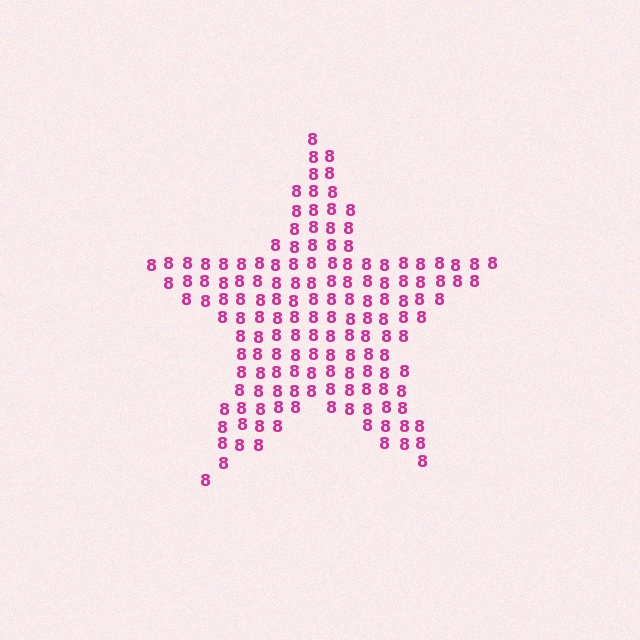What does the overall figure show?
The overall figure shows a star.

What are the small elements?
The small elements are digit 8's.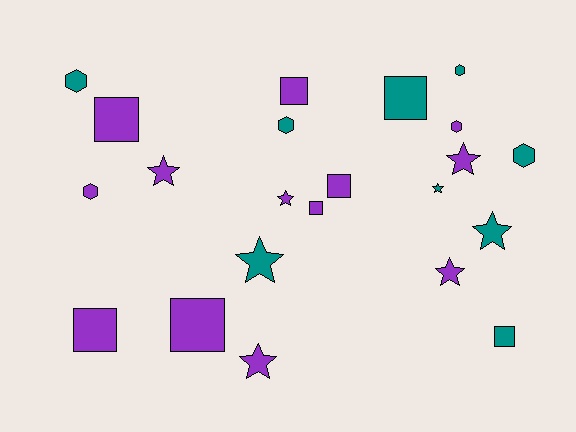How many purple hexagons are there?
There are 2 purple hexagons.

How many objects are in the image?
There are 22 objects.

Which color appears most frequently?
Purple, with 13 objects.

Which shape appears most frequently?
Square, with 8 objects.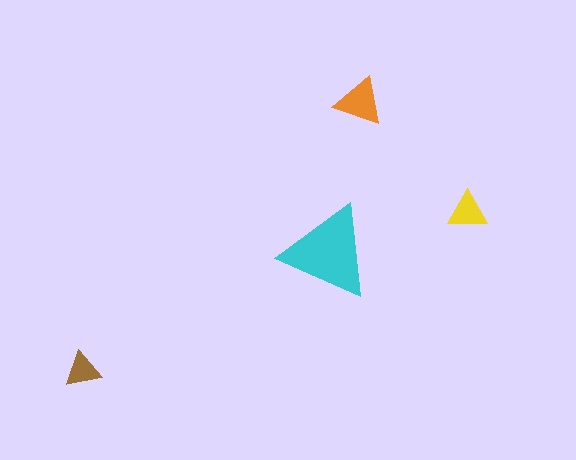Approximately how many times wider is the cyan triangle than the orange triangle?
About 2 times wider.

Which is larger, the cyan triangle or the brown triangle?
The cyan one.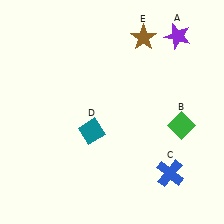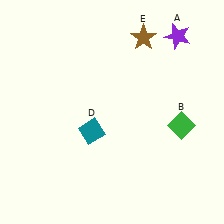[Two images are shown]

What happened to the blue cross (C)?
The blue cross (C) was removed in Image 2. It was in the bottom-right area of Image 1.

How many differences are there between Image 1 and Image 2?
There is 1 difference between the two images.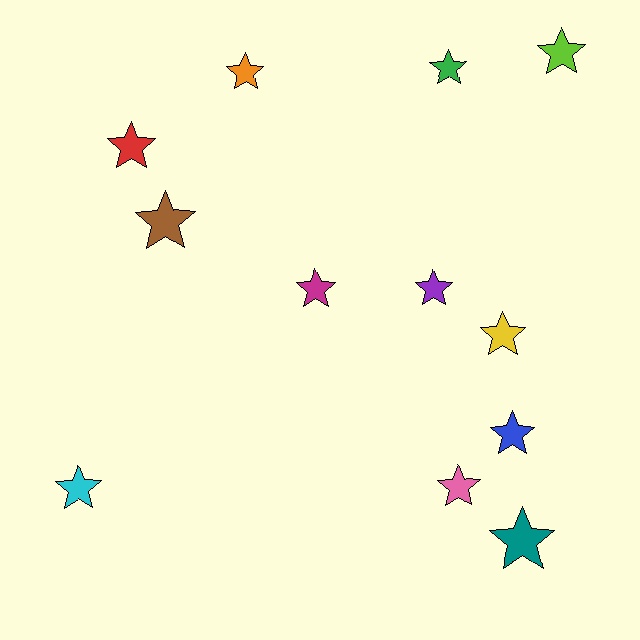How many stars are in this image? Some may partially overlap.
There are 12 stars.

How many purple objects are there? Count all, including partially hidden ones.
There is 1 purple object.